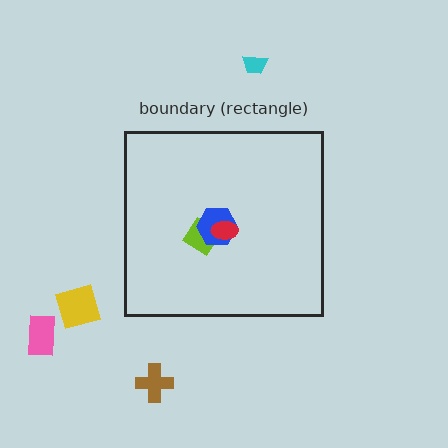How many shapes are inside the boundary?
3 inside, 4 outside.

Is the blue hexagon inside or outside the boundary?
Inside.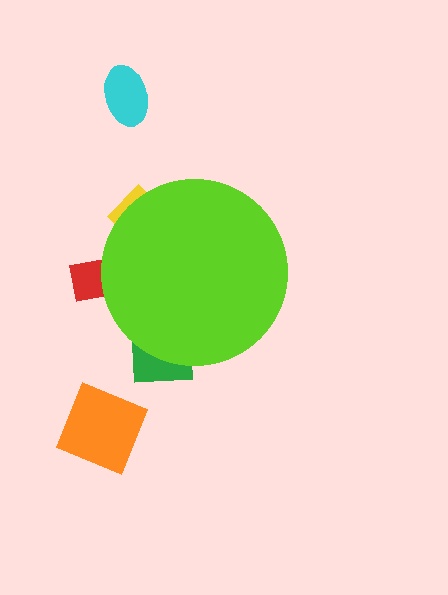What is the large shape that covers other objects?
A lime circle.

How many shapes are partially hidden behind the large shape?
3 shapes are partially hidden.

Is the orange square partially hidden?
No, the orange square is fully visible.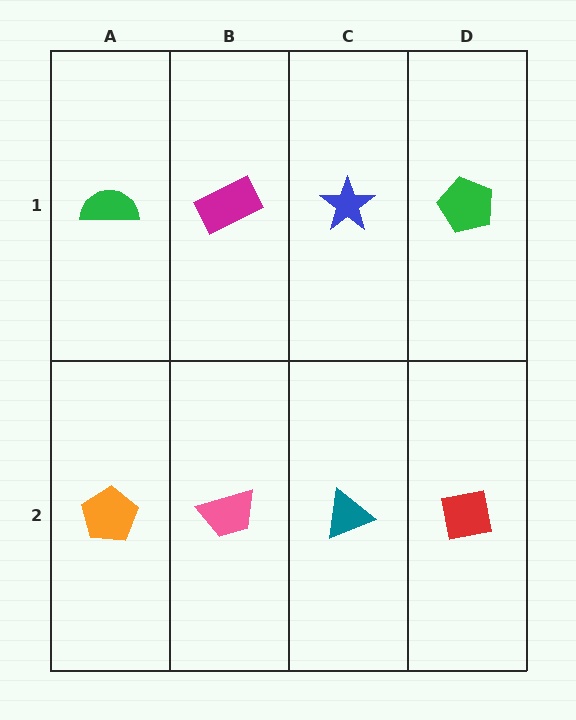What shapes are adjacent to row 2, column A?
A green semicircle (row 1, column A), a pink trapezoid (row 2, column B).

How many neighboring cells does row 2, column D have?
2.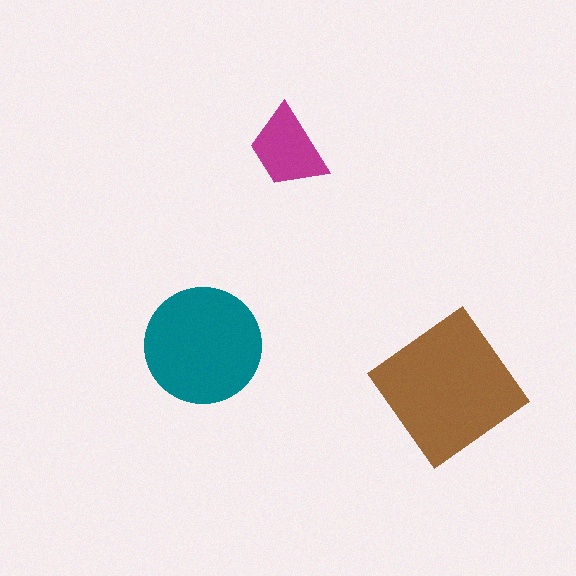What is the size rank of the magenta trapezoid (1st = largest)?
3rd.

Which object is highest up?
The magenta trapezoid is topmost.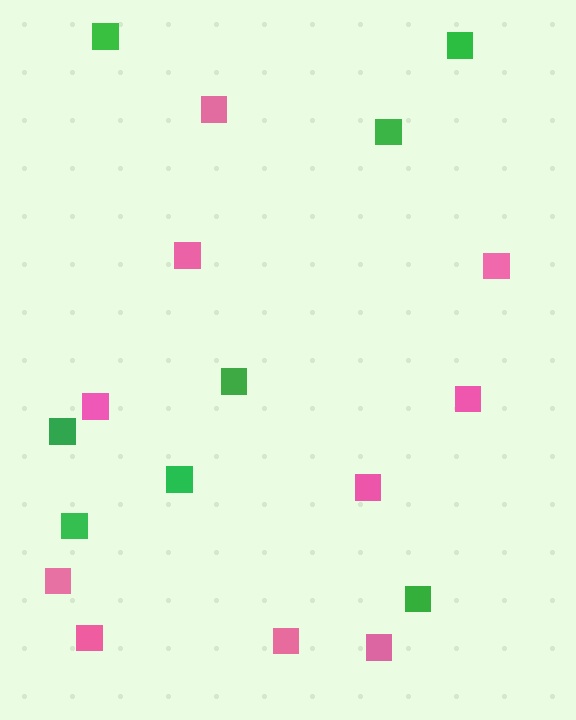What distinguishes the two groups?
There are 2 groups: one group of green squares (8) and one group of pink squares (10).